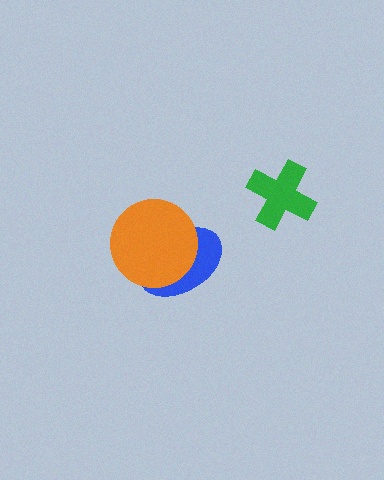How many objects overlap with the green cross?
0 objects overlap with the green cross.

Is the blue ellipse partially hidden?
Yes, it is partially covered by another shape.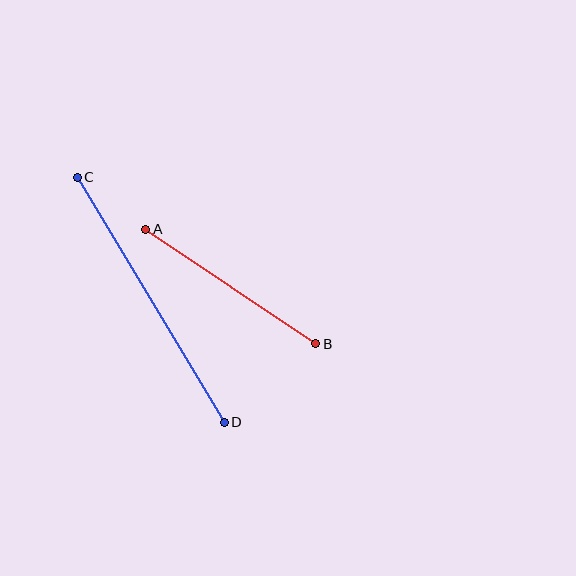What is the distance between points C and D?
The distance is approximately 286 pixels.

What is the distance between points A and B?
The distance is approximately 205 pixels.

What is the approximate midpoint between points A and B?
The midpoint is at approximately (231, 287) pixels.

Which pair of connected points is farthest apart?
Points C and D are farthest apart.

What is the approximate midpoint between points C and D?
The midpoint is at approximately (151, 300) pixels.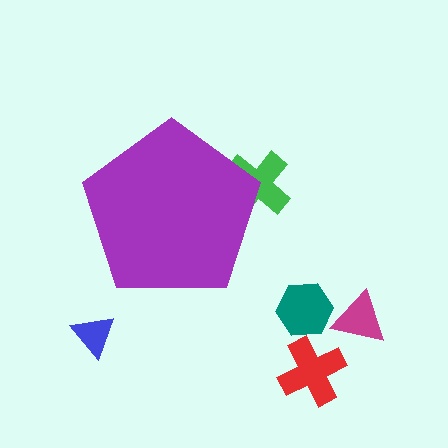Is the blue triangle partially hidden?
No, the blue triangle is fully visible.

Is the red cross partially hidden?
No, the red cross is fully visible.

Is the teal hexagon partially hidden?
No, the teal hexagon is fully visible.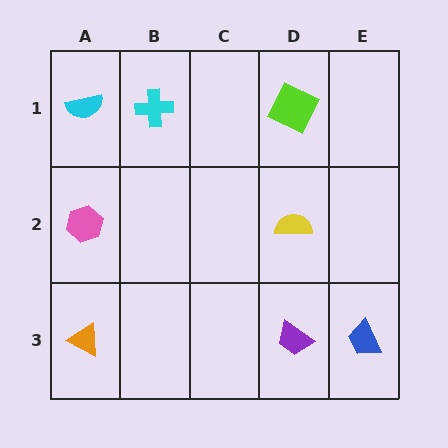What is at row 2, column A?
A pink hexagon.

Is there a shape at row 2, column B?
No, that cell is empty.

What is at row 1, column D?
A lime square.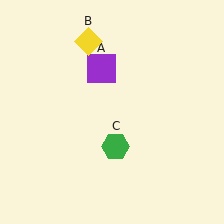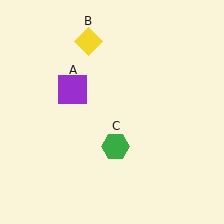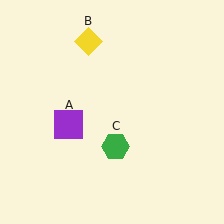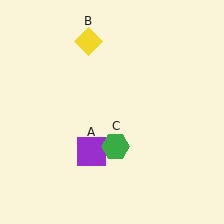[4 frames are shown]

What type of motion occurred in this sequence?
The purple square (object A) rotated counterclockwise around the center of the scene.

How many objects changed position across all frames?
1 object changed position: purple square (object A).